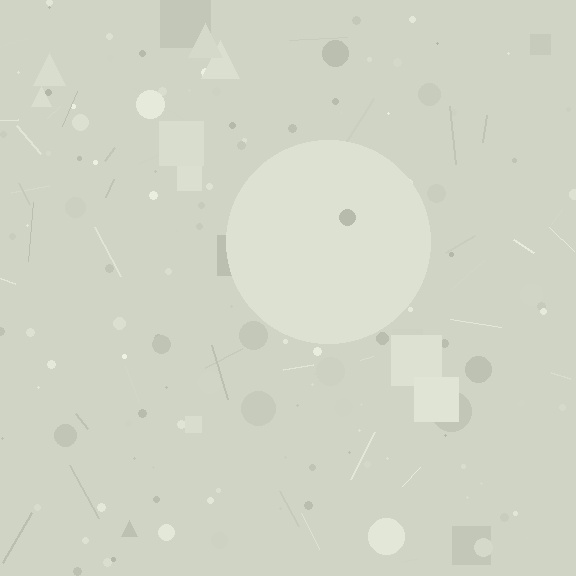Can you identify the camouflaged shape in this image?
The camouflaged shape is a circle.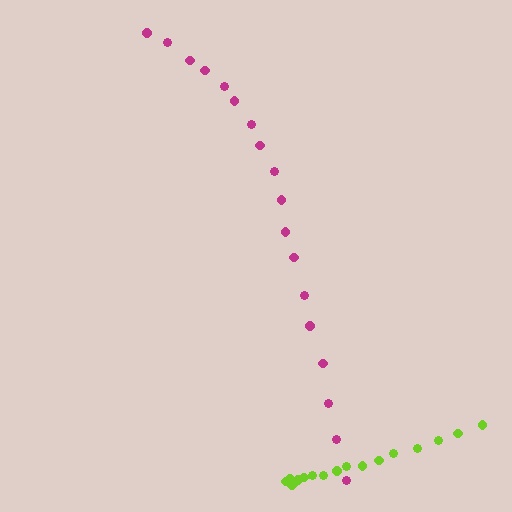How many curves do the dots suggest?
There are 2 distinct paths.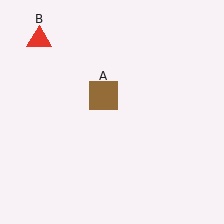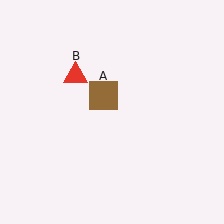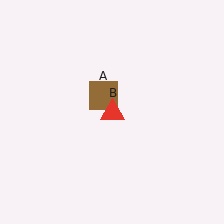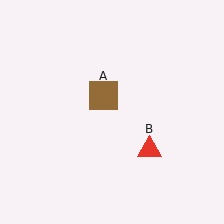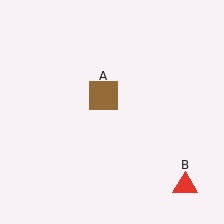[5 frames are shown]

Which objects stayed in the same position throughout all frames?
Brown square (object A) remained stationary.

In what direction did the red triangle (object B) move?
The red triangle (object B) moved down and to the right.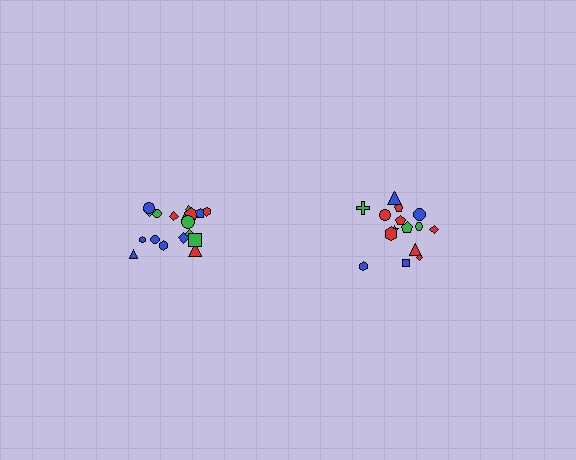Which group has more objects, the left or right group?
The left group.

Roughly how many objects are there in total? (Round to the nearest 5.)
Roughly 35 objects in total.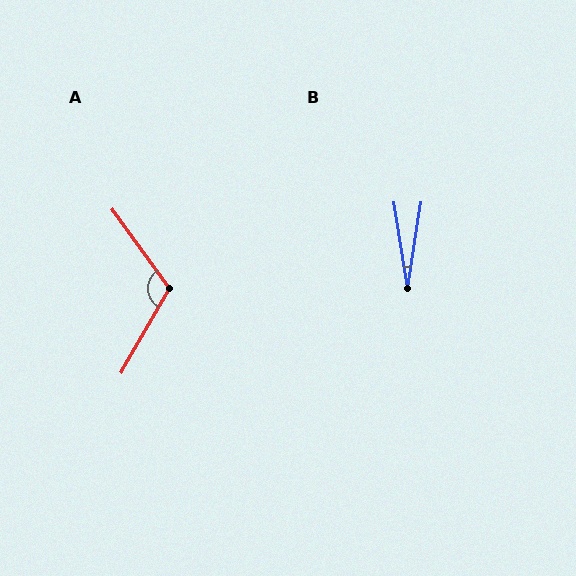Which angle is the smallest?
B, at approximately 17 degrees.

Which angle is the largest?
A, at approximately 114 degrees.